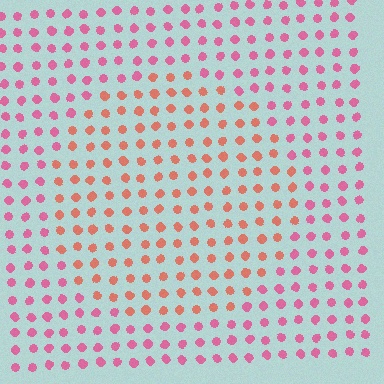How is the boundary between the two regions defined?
The boundary is defined purely by a slight shift in hue (about 36 degrees). Spacing, size, and orientation are identical on both sides.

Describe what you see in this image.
The image is filled with small pink elements in a uniform arrangement. A circle-shaped region is visible where the elements are tinted to a slightly different hue, forming a subtle color boundary.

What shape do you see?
I see a circle.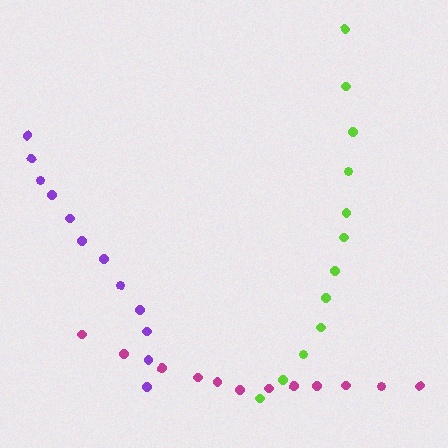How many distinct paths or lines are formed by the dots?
There are 3 distinct paths.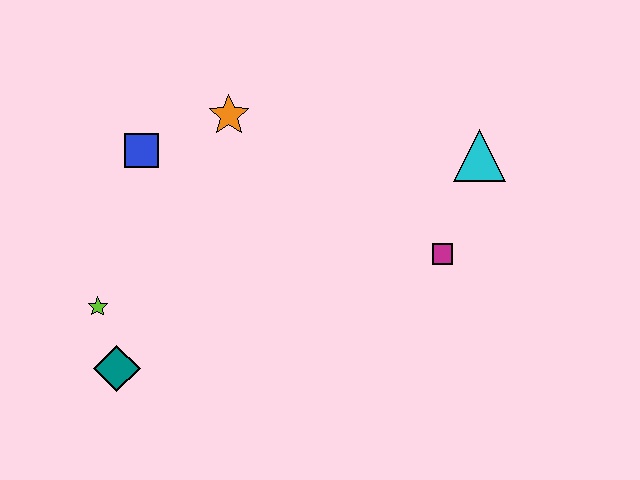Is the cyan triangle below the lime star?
No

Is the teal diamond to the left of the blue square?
Yes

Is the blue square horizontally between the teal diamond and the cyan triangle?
Yes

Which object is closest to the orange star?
The blue square is closest to the orange star.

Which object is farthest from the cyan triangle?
The teal diamond is farthest from the cyan triangle.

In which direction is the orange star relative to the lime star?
The orange star is above the lime star.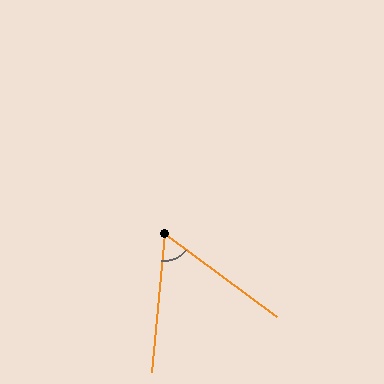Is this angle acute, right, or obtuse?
It is acute.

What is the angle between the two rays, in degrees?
Approximately 59 degrees.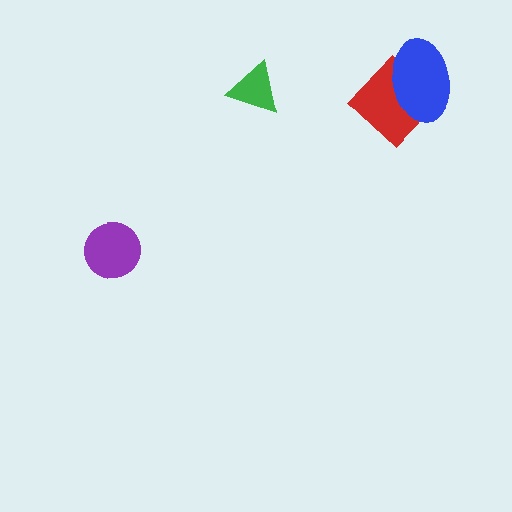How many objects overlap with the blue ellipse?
1 object overlaps with the blue ellipse.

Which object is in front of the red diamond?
The blue ellipse is in front of the red diamond.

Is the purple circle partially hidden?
No, no other shape covers it.